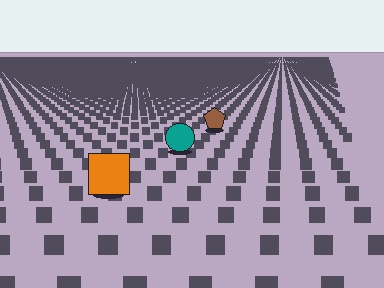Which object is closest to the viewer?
The orange square is closest. The texture marks near it are larger and more spread out.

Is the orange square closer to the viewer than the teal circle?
Yes. The orange square is closer — you can tell from the texture gradient: the ground texture is coarser near it.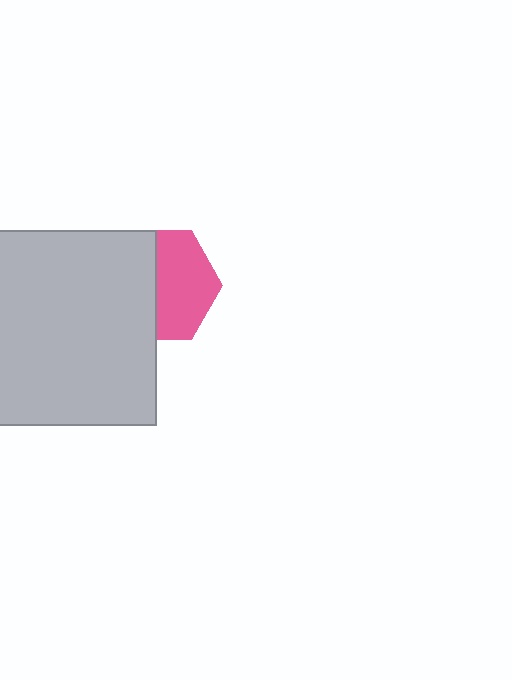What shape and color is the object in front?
The object in front is a light gray square.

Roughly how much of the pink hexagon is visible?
About half of it is visible (roughly 52%).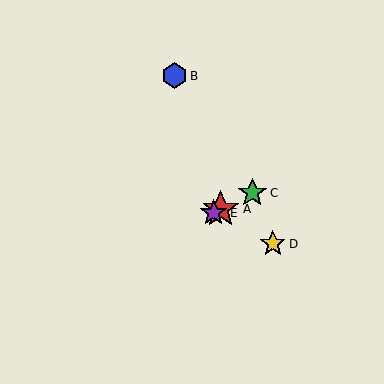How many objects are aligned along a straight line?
3 objects (A, C, E) are aligned along a straight line.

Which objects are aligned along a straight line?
Objects A, C, E are aligned along a straight line.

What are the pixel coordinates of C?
Object C is at (252, 193).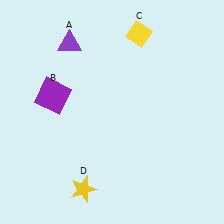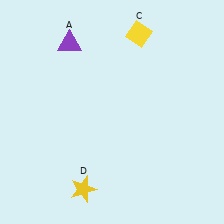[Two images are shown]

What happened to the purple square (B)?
The purple square (B) was removed in Image 2. It was in the top-left area of Image 1.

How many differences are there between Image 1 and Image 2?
There is 1 difference between the two images.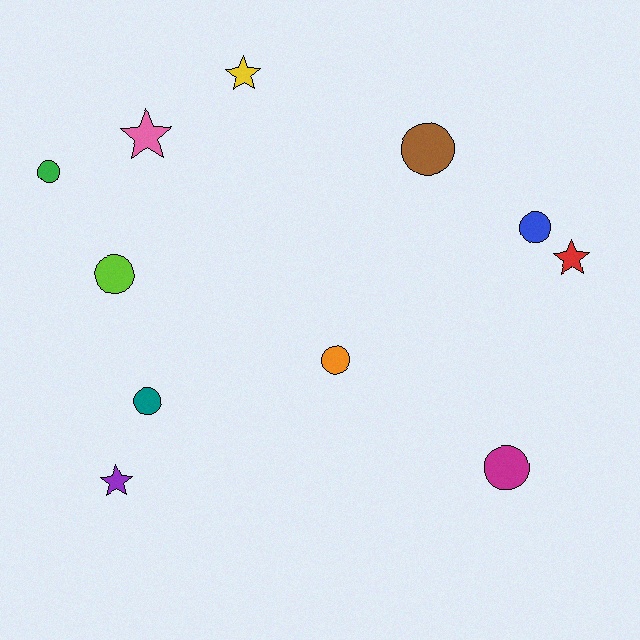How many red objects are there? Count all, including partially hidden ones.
There is 1 red object.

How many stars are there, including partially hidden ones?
There are 4 stars.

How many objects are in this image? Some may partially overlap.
There are 11 objects.